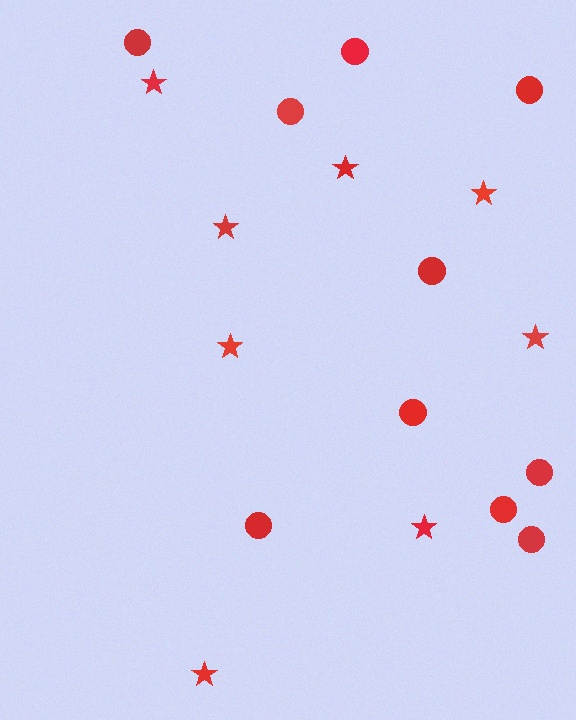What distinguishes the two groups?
There are 2 groups: one group of circles (10) and one group of stars (8).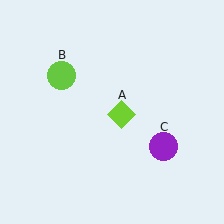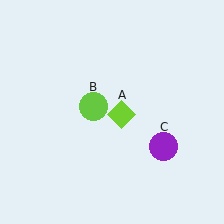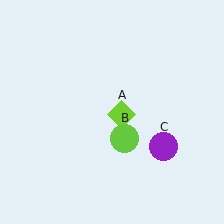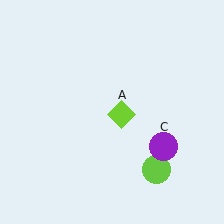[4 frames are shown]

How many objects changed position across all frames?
1 object changed position: lime circle (object B).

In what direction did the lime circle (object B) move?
The lime circle (object B) moved down and to the right.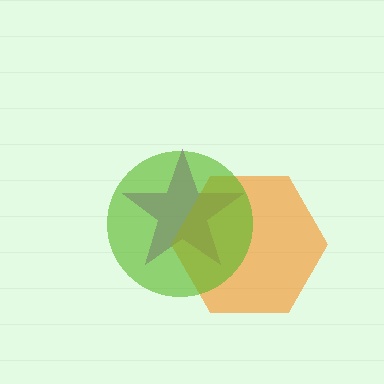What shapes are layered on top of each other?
The layered shapes are: a purple star, an orange hexagon, a lime circle.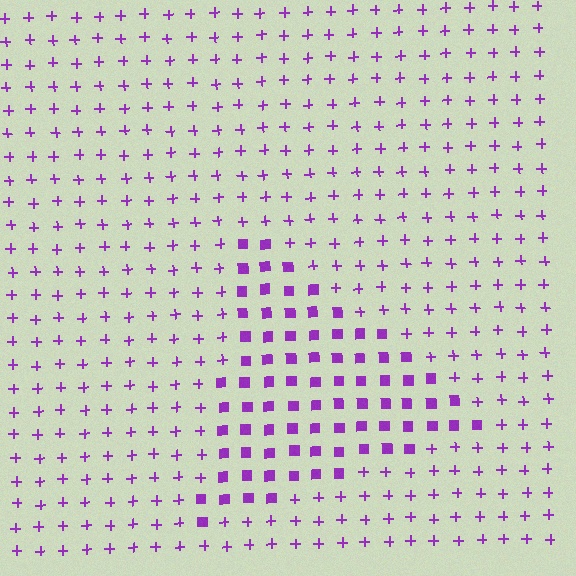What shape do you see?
I see a triangle.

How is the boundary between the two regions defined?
The boundary is defined by a change in element shape: squares inside vs. plus signs outside. All elements share the same color and spacing.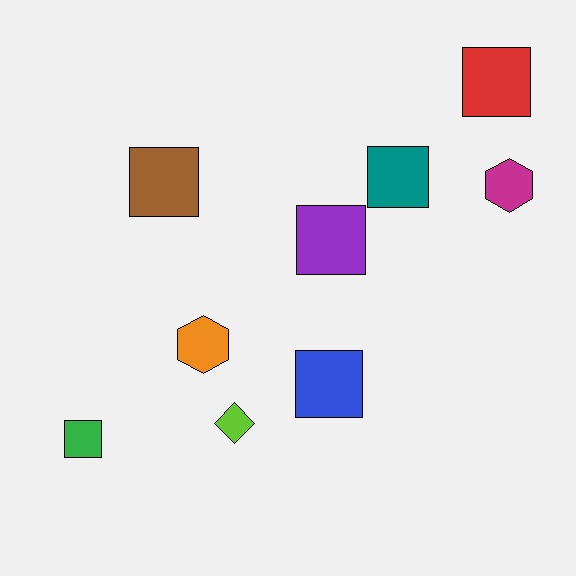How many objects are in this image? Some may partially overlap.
There are 9 objects.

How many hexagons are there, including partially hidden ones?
There are 2 hexagons.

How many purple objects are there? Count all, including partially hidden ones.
There is 1 purple object.